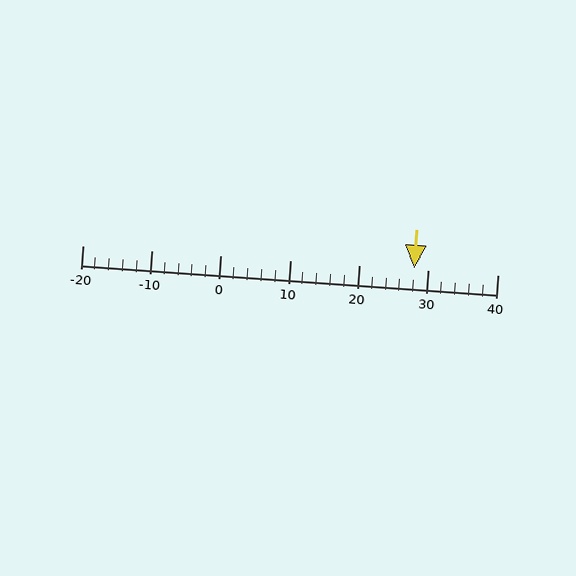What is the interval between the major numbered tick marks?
The major tick marks are spaced 10 units apart.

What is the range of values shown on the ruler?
The ruler shows values from -20 to 40.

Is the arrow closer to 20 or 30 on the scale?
The arrow is closer to 30.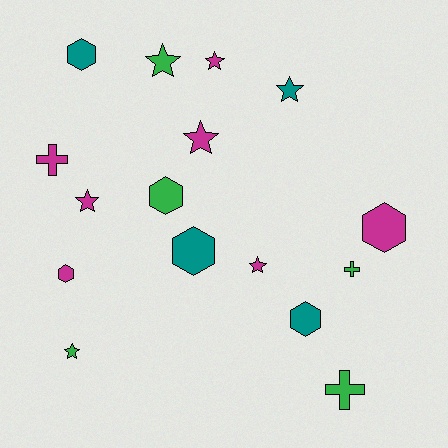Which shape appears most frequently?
Star, with 7 objects.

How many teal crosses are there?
There are no teal crosses.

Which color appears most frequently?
Magenta, with 7 objects.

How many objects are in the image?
There are 16 objects.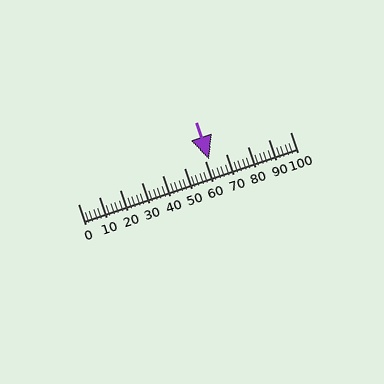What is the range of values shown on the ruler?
The ruler shows values from 0 to 100.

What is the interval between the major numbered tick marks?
The major tick marks are spaced 10 units apart.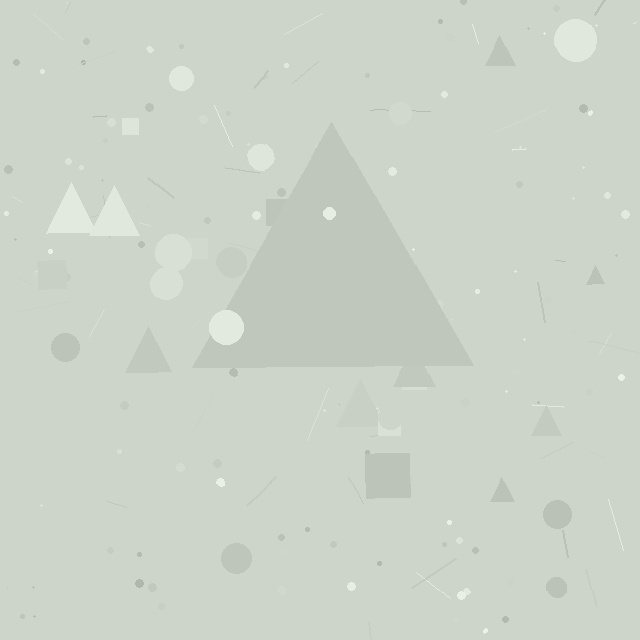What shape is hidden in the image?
A triangle is hidden in the image.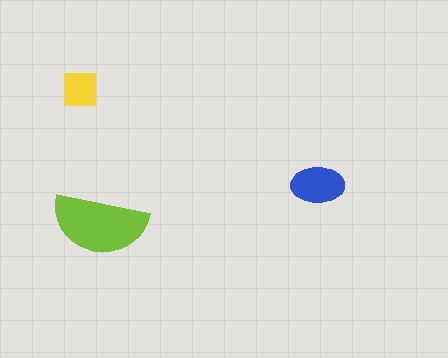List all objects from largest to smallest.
The lime semicircle, the blue ellipse, the yellow square.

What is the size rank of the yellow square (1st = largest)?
3rd.